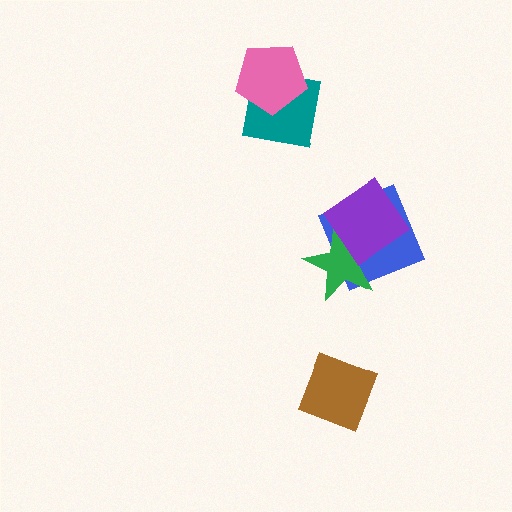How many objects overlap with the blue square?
2 objects overlap with the blue square.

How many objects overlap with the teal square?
1 object overlaps with the teal square.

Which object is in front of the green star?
The purple diamond is in front of the green star.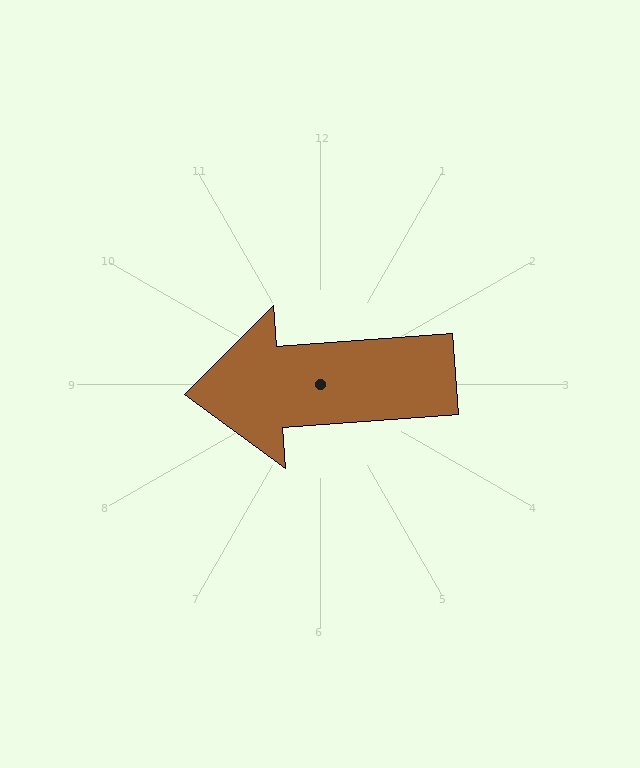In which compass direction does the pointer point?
West.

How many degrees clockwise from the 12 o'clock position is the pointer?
Approximately 266 degrees.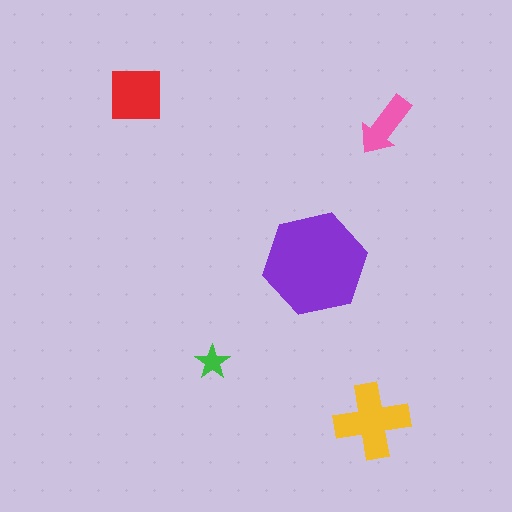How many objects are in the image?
There are 5 objects in the image.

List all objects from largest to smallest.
The purple hexagon, the yellow cross, the red square, the pink arrow, the green star.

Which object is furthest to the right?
The pink arrow is rightmost.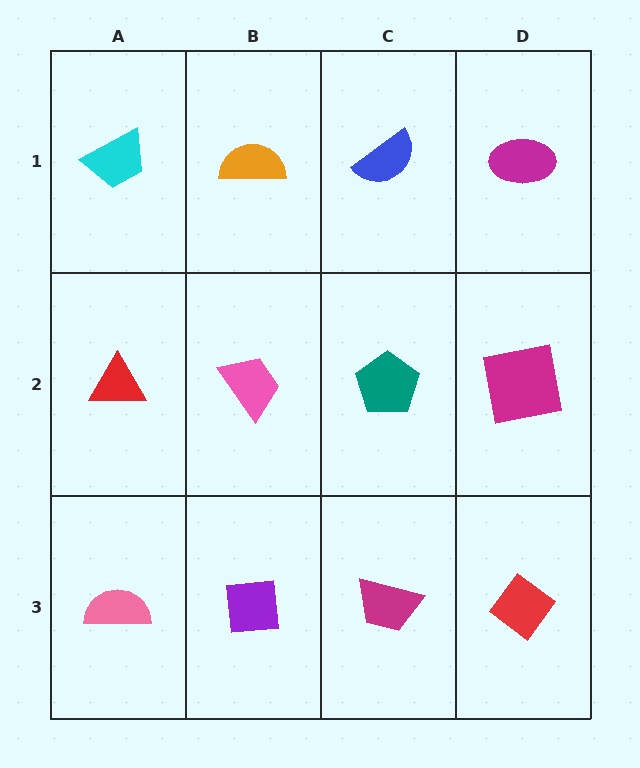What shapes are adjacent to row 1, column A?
A red triangle (row 2, column A), an orange semicircle (row 1, column B).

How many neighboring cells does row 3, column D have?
2.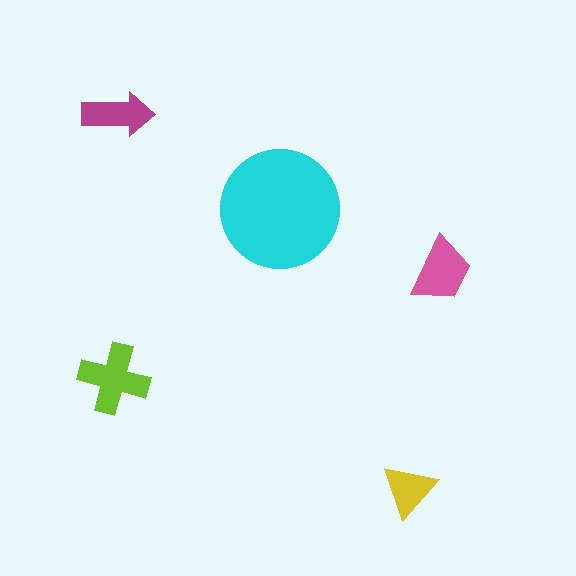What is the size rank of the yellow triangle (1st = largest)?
5th.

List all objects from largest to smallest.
The cyan circle, the lime cross, the pink trapezoid, the magenta arrow, the yellow triangle.